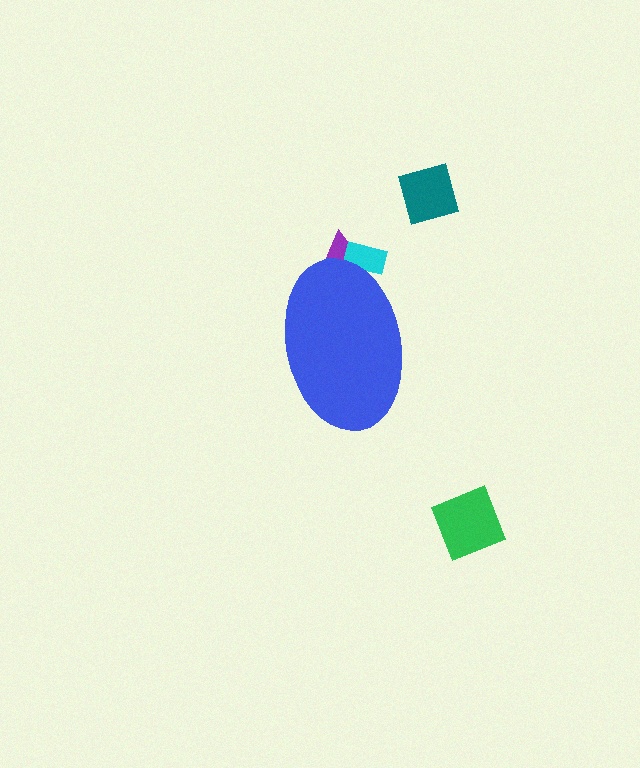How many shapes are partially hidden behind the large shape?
2 shapes are partially hidden.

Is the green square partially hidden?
No, the green square is fully visible.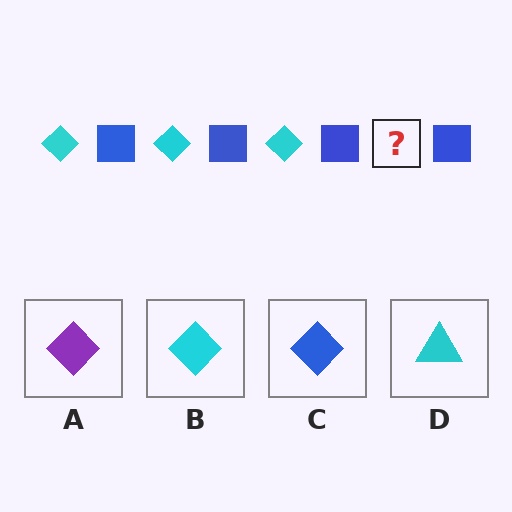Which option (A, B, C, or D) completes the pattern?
B.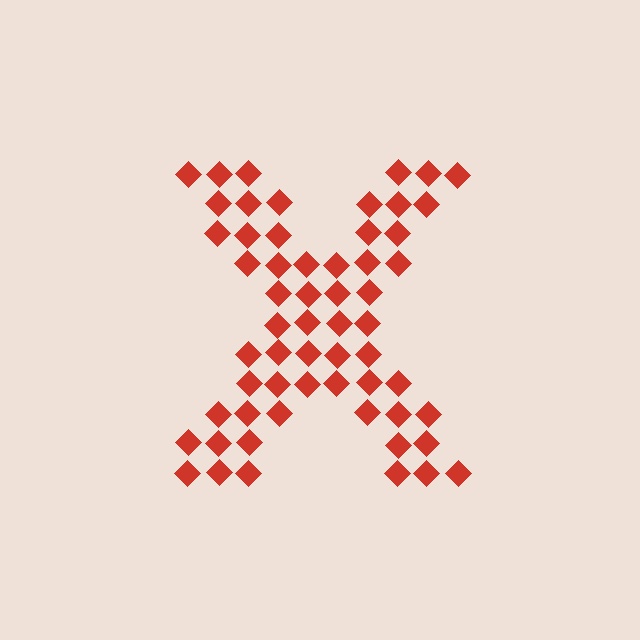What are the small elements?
The small elements are diamonds.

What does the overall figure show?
The overall figure shows the letter X.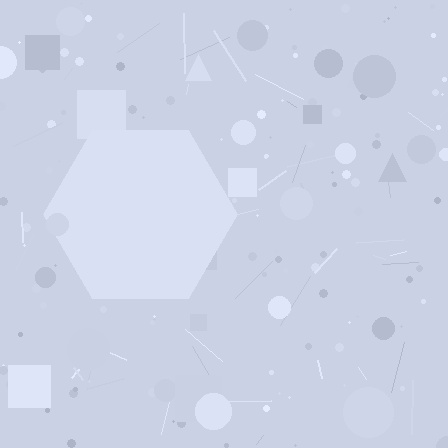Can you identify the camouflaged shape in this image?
The camouflaged shape is a hexagon.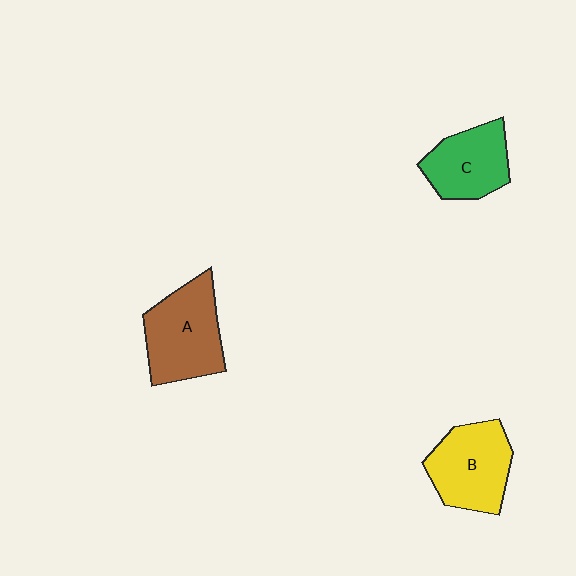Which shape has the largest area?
Shape A (brown).